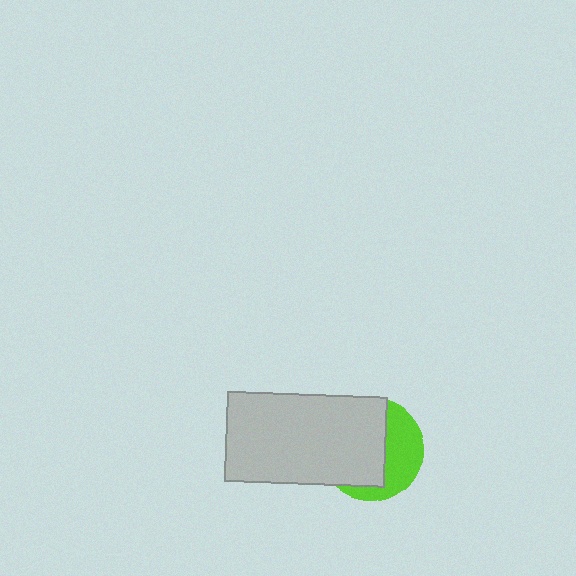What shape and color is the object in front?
The object in front is a light gray rectangle.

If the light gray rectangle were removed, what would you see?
You would see the complete lime circle.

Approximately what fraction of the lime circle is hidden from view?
Roughly 60% of the lime circle is hidden behind the light gray rectangle.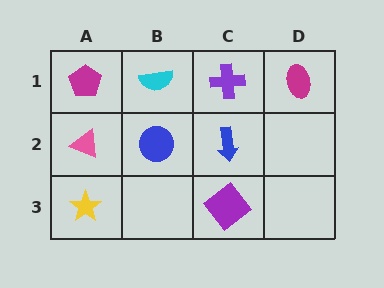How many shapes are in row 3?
2 shapes.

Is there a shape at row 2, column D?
No, that cell is empty.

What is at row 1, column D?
A magenta ellipse.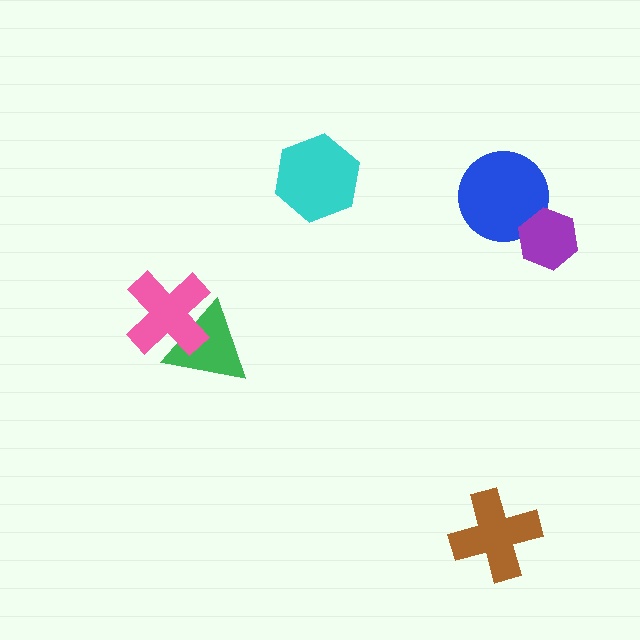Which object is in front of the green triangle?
The pink cross is in front of the green triangle.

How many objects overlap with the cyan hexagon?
0 objects overlap with the cyan hexagon.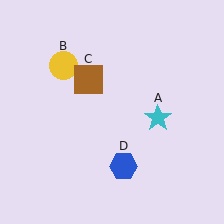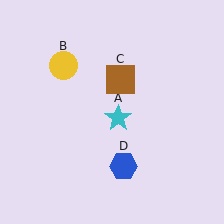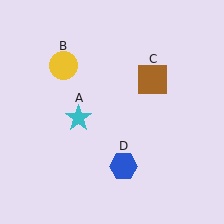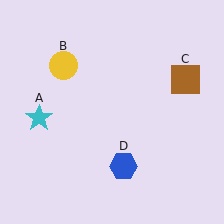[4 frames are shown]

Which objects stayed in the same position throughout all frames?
Yellow circle (object B) and blue hexagon (object D) remained stationary.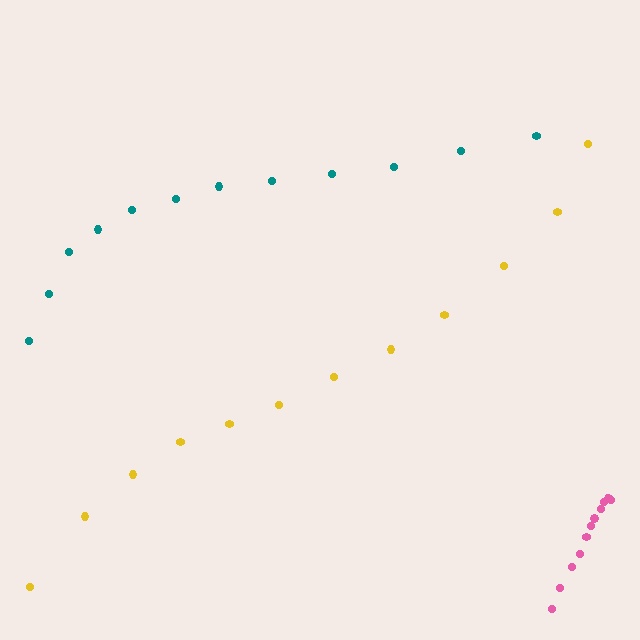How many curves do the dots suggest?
There are 3 distinct paths.